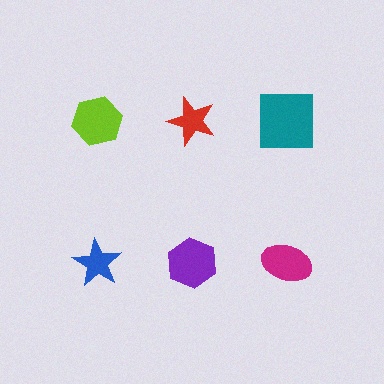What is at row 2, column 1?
A blue star.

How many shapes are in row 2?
3 shapes.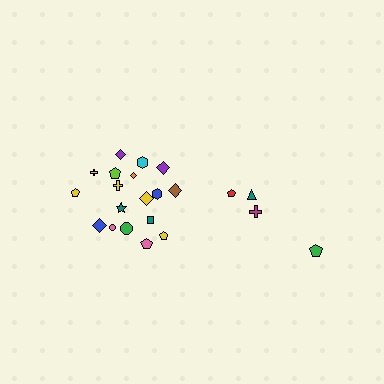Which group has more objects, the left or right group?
The left group.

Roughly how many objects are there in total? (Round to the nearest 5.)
Roughly 20 objects in total.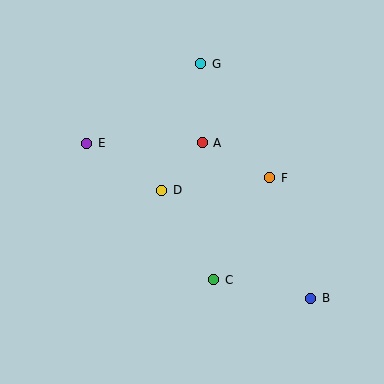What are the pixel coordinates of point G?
Point G is at (201, 64).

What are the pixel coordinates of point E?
Point E is at (87, 143).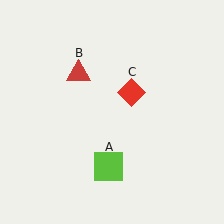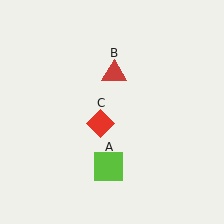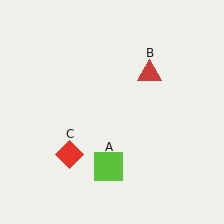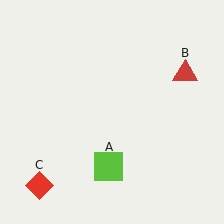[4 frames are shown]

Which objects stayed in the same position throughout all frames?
Lime square (object A) remained stationary.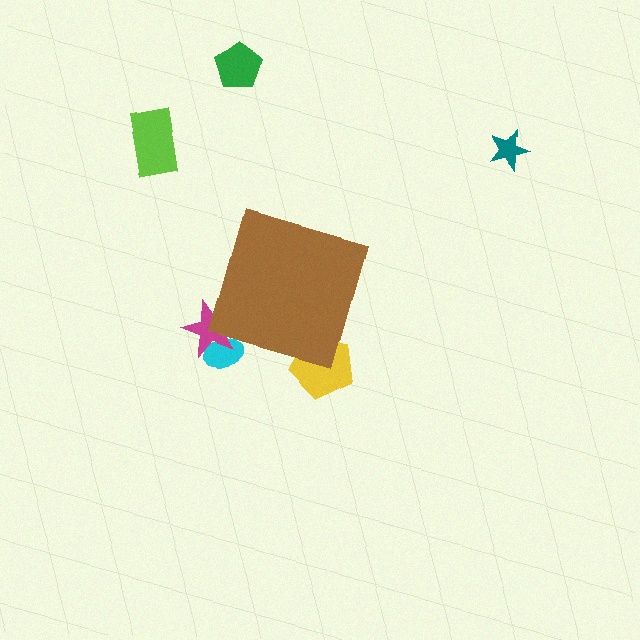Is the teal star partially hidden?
No, the teal star is fully visible.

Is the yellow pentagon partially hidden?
Yes, the yellow pentagon is partially hidden behind the brown diamond.